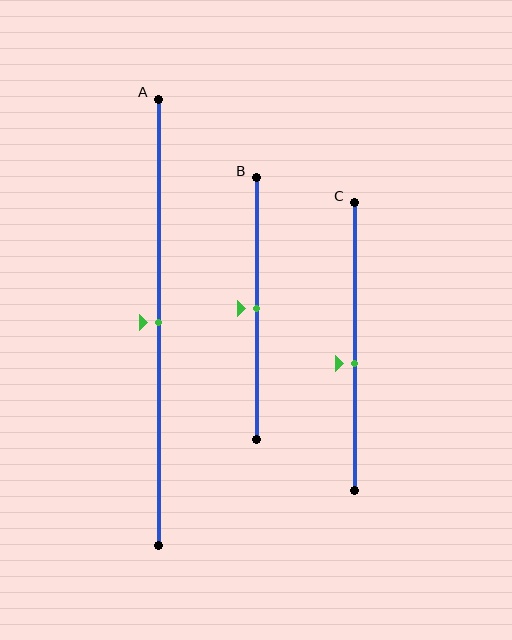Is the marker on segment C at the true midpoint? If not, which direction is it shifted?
No, the marker on segment C is shifted downward by about 6% of the segment length.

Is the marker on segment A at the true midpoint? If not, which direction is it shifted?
Yes, the marker on segment A is at the true midpoint.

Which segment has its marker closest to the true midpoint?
Segment A has its marker closest to the true midpoint.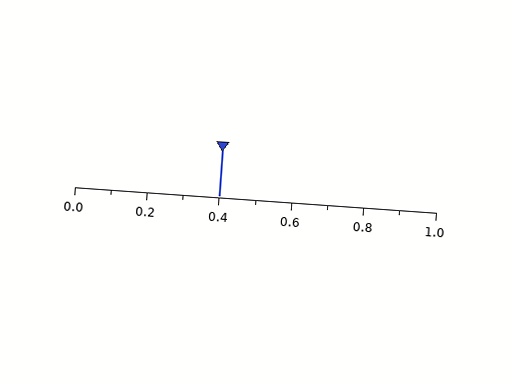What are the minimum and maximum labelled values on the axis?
The axis runs from 0.0 to 1.0.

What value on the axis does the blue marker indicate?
The marker indicates approximately 0.4.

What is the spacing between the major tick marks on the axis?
The major ticks are spaced 0.2 apart.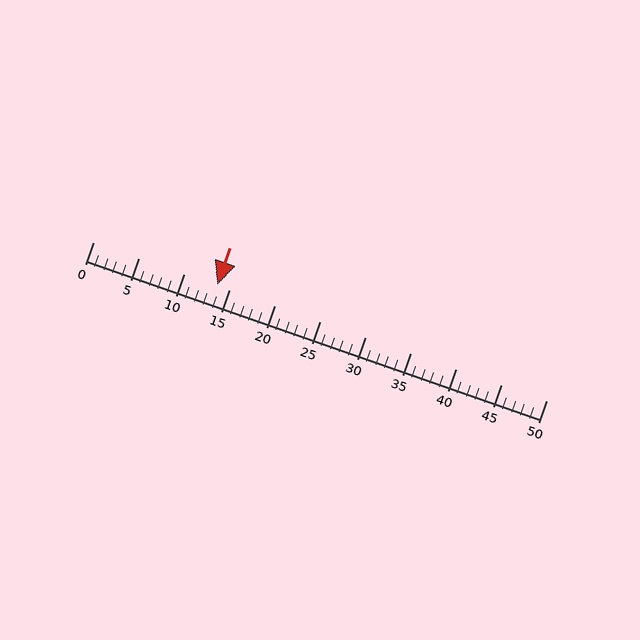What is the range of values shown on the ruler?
The ruler shows values from 0 to 50.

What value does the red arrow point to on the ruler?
The red arrow points to approximately 14.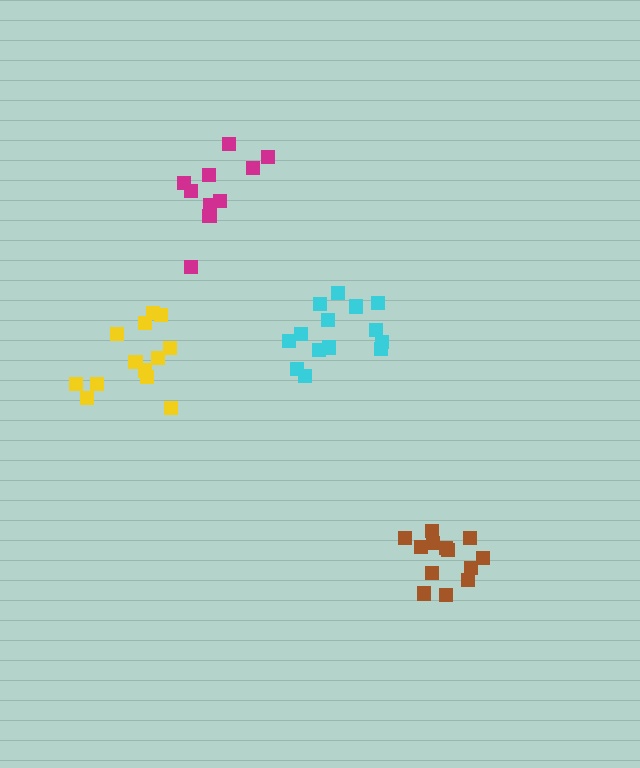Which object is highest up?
The magenta cluster is topmost.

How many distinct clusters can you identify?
There are 4 distinct clusters.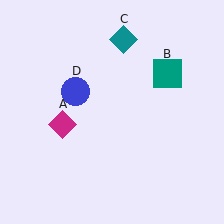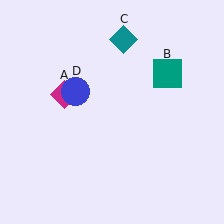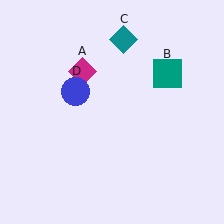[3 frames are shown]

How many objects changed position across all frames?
1 object changed position: magenta diamond (object A).